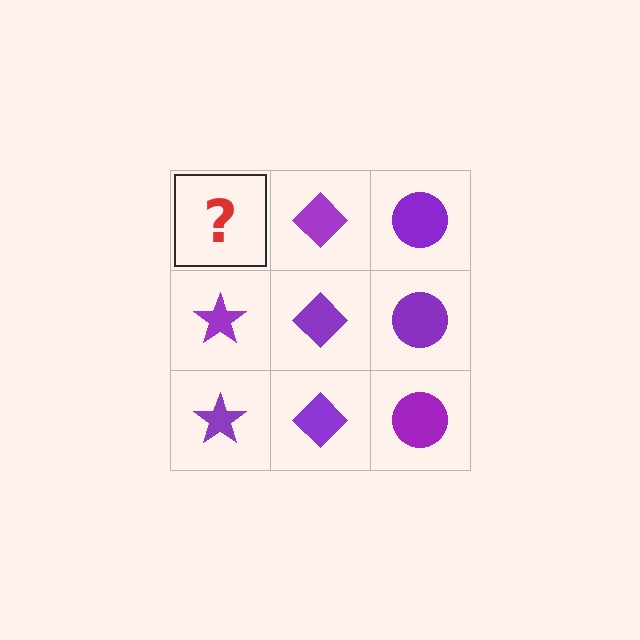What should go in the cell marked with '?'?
The missing cell should contain a purple star.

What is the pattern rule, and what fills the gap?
The rule is that each column has a consistent shape. The gap should be filled with a purple star.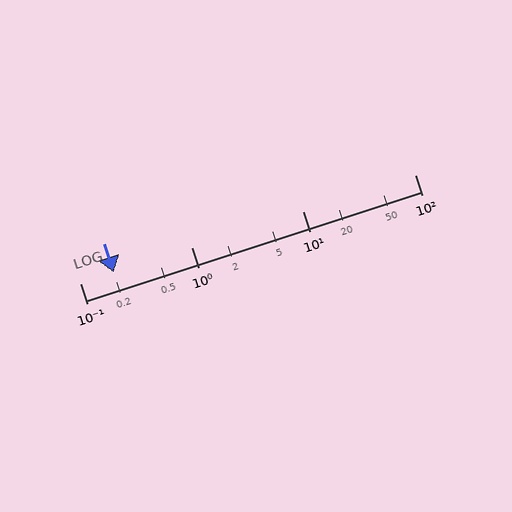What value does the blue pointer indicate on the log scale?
The pointer indicates approximately 0.2.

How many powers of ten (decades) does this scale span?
The scale spans 3 decades, from 0.1 to 100.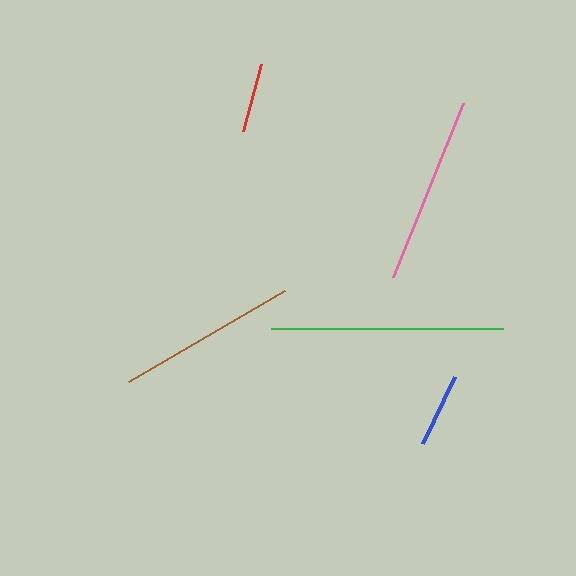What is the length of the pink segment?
The pink segment is approximately 188 pixels long.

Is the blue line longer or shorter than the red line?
The blue line is longer than the red line.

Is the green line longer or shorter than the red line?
The green line is longer than the red line.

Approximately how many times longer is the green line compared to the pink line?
The green line is approximately 1.2 times the length of the pink line.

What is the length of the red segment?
The red segment is approximately 69 pixels long.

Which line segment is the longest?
The green line is the longest at approximately 232 pixels.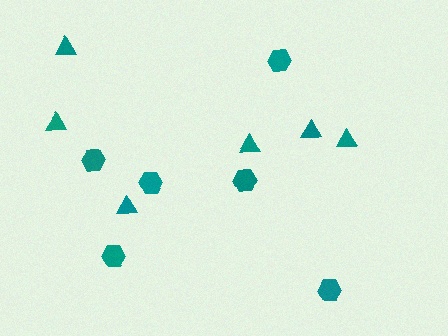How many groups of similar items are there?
There are 2 groups: one group of triangles (6) and one group of hexagons (6).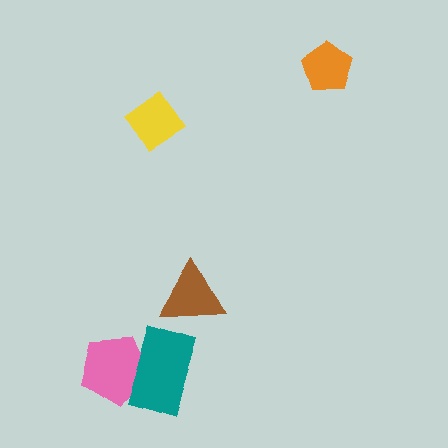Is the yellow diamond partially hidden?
No, no other shape covers it.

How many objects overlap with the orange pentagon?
0 objects overlap with the orange pentagon.